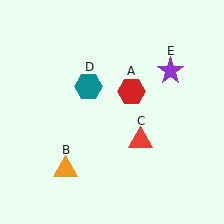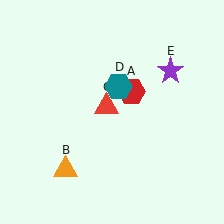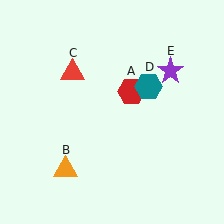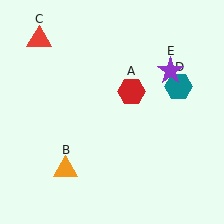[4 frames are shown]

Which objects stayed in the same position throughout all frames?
Red hexagon (object A) and orange triangle (object B) and purple star (object E) remained stationary.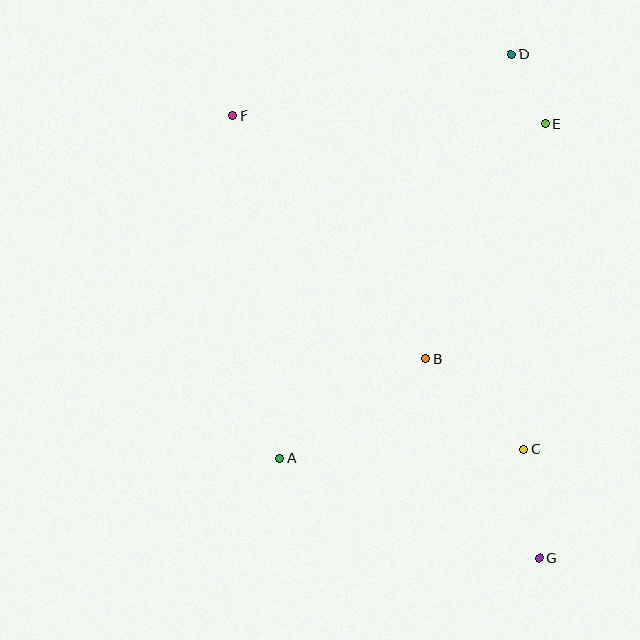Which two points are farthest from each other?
Points F and G are farthest from each other.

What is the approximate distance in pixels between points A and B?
The distance between A and B is approximately 176 pixels.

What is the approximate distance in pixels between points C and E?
The distance between C and E is approximately 326 pixels.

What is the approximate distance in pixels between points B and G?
The distance between B and G is approximately 230 pixels.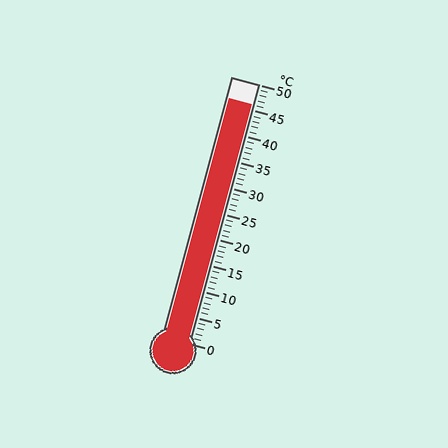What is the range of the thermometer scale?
The thermometer scale ranges from 0°C to 50°C.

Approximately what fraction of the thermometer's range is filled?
The thermometer is filled to approximately 90% of its range.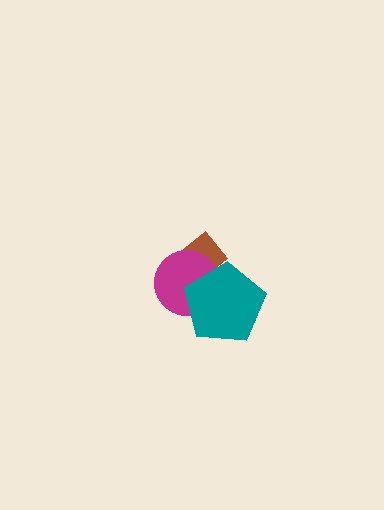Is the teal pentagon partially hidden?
No, no other shape covers it.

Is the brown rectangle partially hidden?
Yes, it is partially covered by another shape.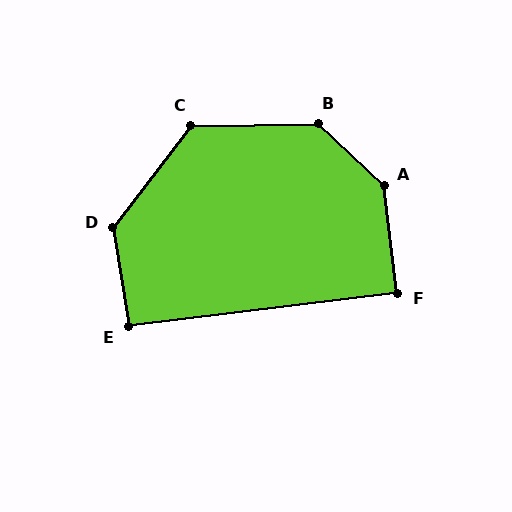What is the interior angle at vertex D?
Approximately 134 degrees (obtuse).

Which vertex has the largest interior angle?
A, at approximately 140 degrees.